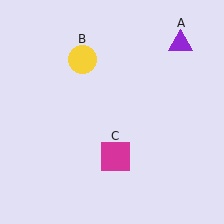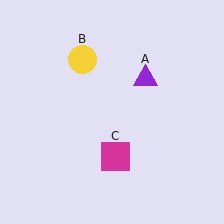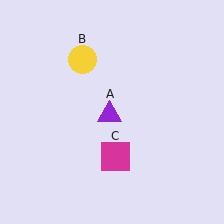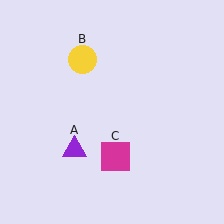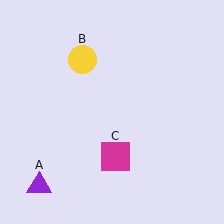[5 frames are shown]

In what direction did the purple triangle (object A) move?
The purple triangle (object A) moved down and to the left.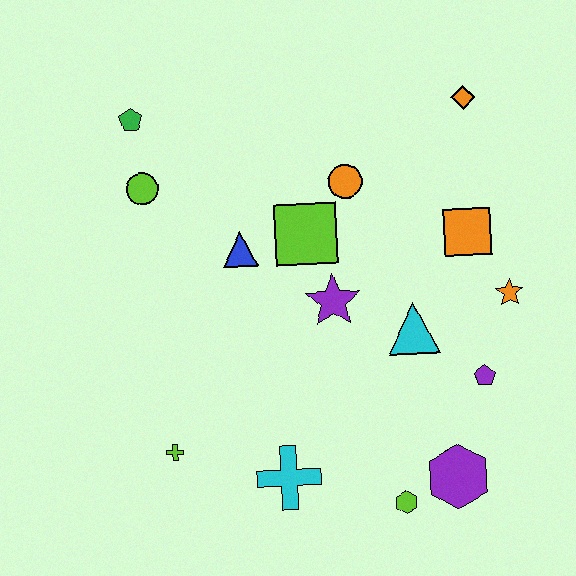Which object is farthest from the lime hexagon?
The green pentagon is farthest from the lime hexagon.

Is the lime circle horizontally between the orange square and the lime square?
No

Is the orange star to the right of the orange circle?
Yes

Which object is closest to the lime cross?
The cyan cross is closest to the lime cross.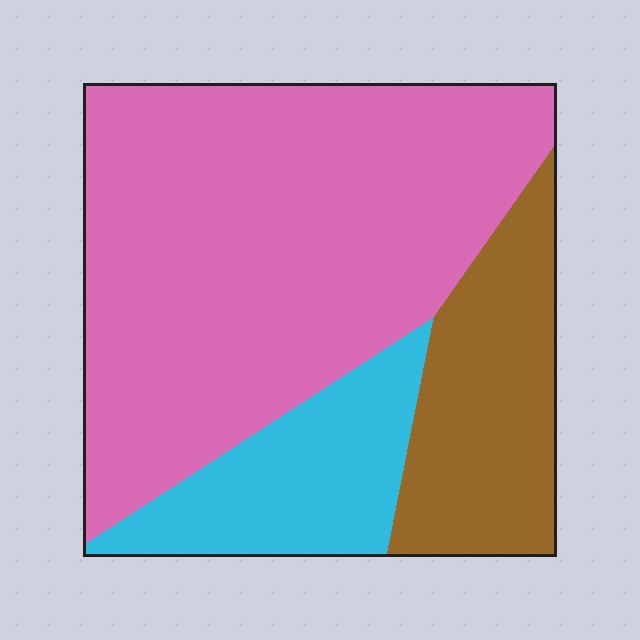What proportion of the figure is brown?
Brown covers 21% of the figure.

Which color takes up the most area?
Pink, at roughly 60%.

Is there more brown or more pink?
Pink.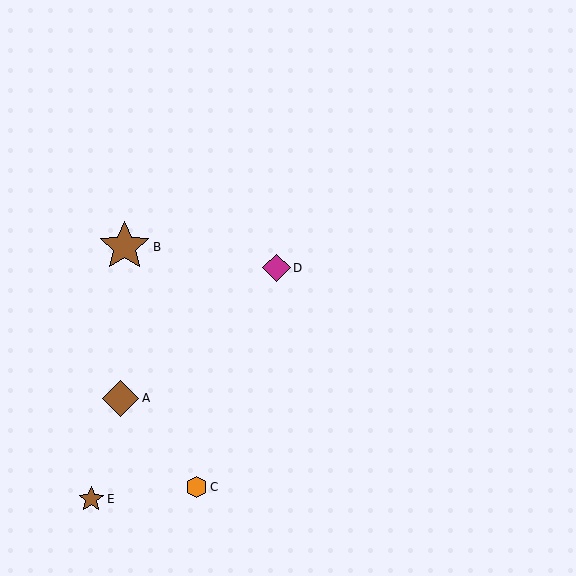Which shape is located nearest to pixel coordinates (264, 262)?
The magenta diamond (labeled D) at (277, 268) is nearest to that location.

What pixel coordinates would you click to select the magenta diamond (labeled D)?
Click at (277, 268) to select the magenta diamond D.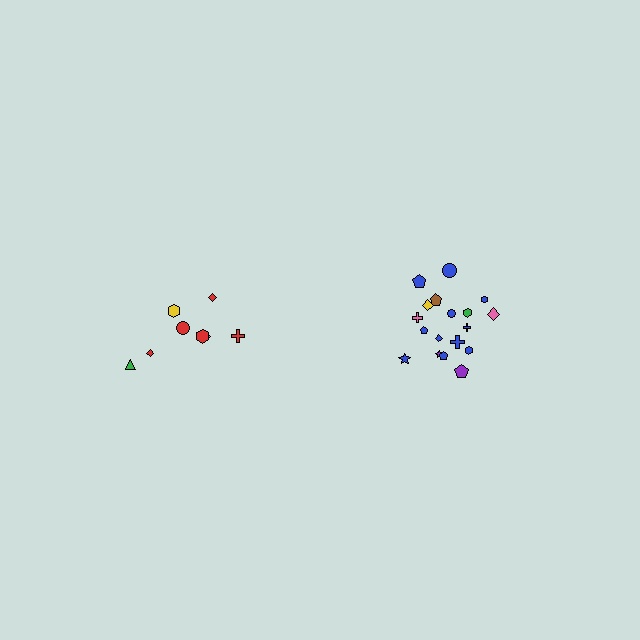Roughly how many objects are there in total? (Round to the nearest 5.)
Roughly 25 objects in total.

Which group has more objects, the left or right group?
The right group.